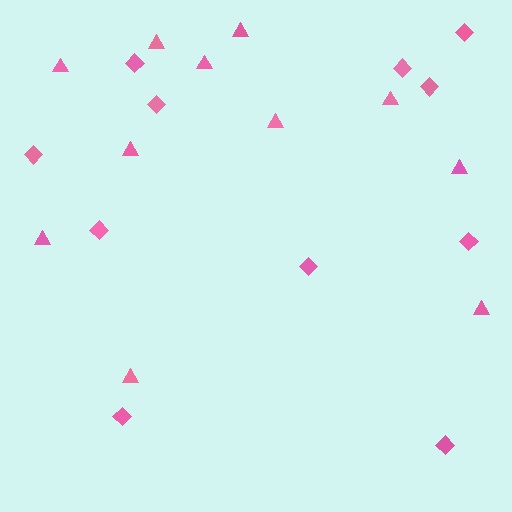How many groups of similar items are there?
There are 2 groups: one group of diamonds (11) and one group of triangles (11).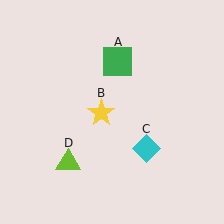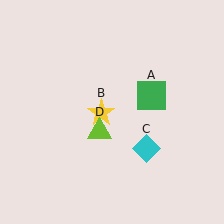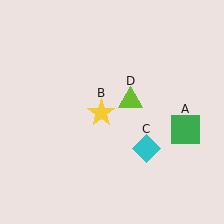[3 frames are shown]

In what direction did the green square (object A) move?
The green square (object A) moved down and to the right.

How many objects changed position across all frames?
2 objects changed position: green square (object A), lime triangle (object D).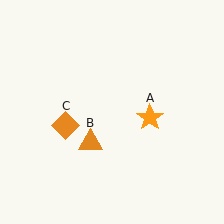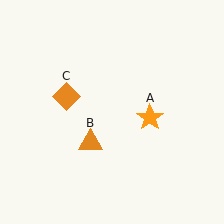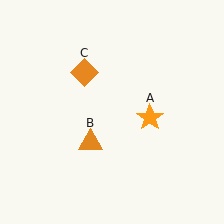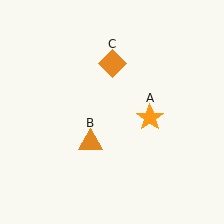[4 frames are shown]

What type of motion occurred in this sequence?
The orange diamond (object C) rotated clockwise around the center of the scene.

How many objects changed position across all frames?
1 object changed position: orange diamond (object C).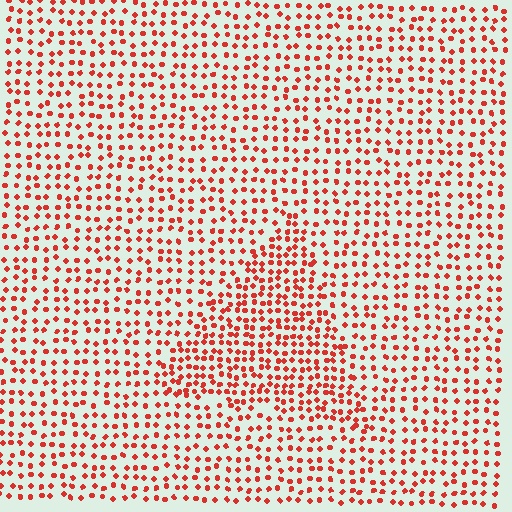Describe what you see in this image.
The image contains small red elements arranged at two different densities. A triangle-shaped region is visible where the elements are more densely packed than the surrounding area.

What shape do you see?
I see a triangle.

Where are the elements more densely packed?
The elements are more densely packed inside the triangle boundary.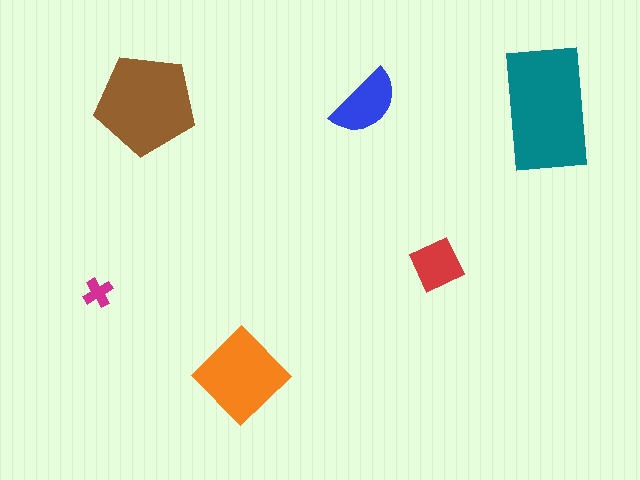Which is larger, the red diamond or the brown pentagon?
The brown pentagon.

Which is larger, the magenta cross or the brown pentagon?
The brown pentagon.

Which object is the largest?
The teal rectangle.